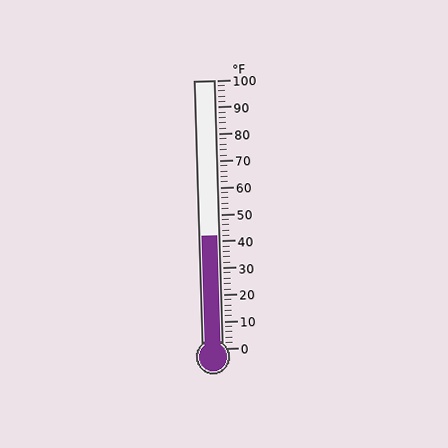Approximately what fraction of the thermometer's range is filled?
The thermometer is filled to approximately 40% of its range.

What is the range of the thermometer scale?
The thermometer scale ranges from 0°F to 100°F.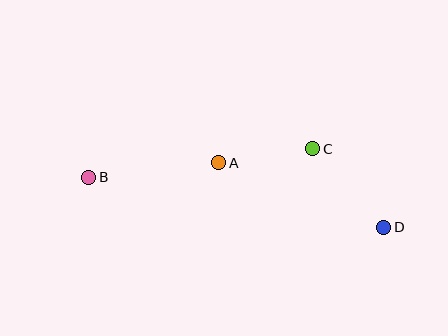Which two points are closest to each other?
Points A and C are closest to each other.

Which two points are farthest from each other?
Points B and D are farthest from each other.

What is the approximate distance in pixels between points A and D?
The distance between A and D is approximately 177 pixels.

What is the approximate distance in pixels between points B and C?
The distance between B and C is approximately 226 pixels.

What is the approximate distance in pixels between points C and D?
The distance between C and D is approximately 106 pixels.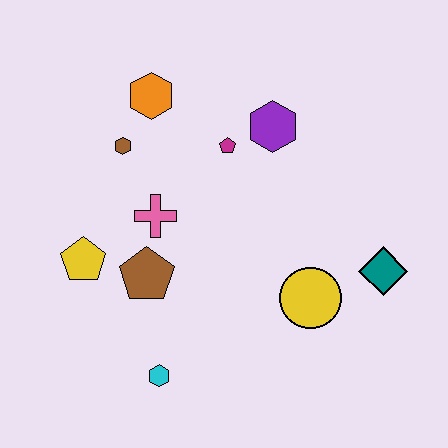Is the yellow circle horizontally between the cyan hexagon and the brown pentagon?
No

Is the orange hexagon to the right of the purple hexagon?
No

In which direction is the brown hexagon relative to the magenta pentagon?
The brown hexagon is to the left of the magenta pentagon.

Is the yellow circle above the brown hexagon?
No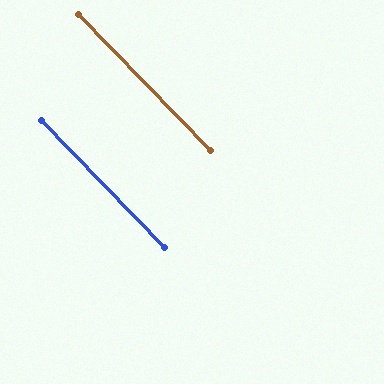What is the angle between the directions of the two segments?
Approximately 0 degrees.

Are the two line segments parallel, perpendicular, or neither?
Parallel — their directions differ by only 0.2°.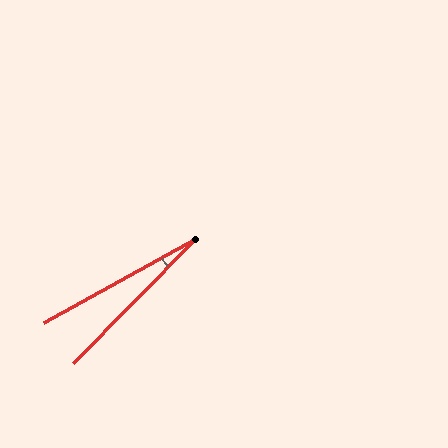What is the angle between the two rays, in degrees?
Approximately 17 degrees.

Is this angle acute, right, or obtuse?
It is acute.